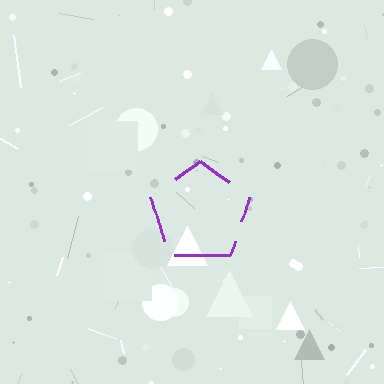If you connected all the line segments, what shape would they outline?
They would outline a pentagon.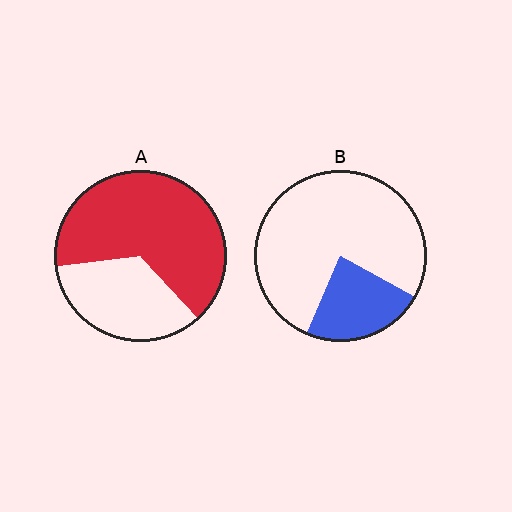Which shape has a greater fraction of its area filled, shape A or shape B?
Shape A.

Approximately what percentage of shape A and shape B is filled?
A is approximately 65% and B is approximately 25%.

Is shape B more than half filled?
No.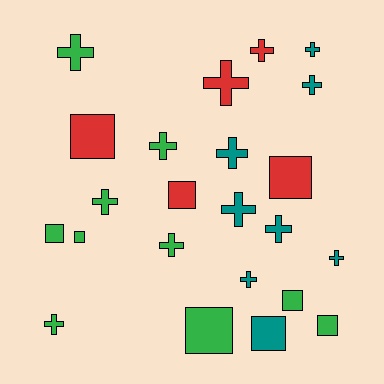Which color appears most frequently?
Green, with 10 objects.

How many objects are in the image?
There are 23 objects.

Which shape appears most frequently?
Cross, with 14 objects.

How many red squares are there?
There are 3 red squares.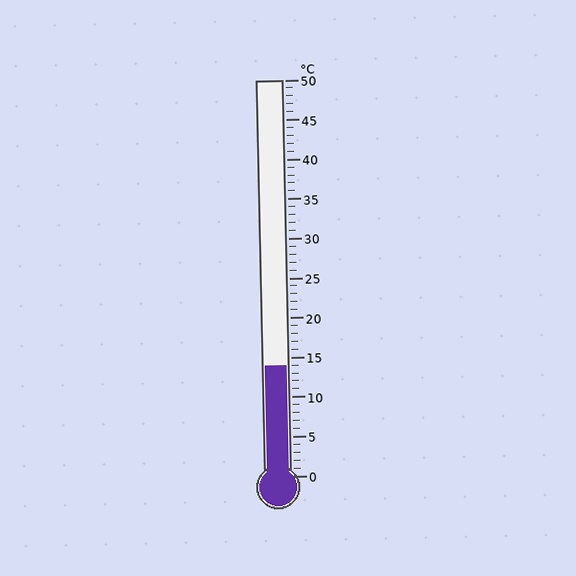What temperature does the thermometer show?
The thermometer shows approximately 14°C.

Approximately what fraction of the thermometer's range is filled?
The thermometer is filled to approximately 30% of its range.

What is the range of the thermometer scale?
The thermometer scale ranges from 0°C to 50°C.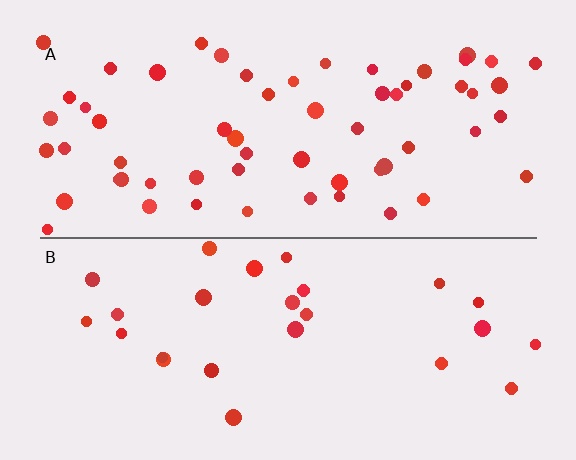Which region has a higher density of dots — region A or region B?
A (the top).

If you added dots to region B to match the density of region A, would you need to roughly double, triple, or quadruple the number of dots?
Approximately double.